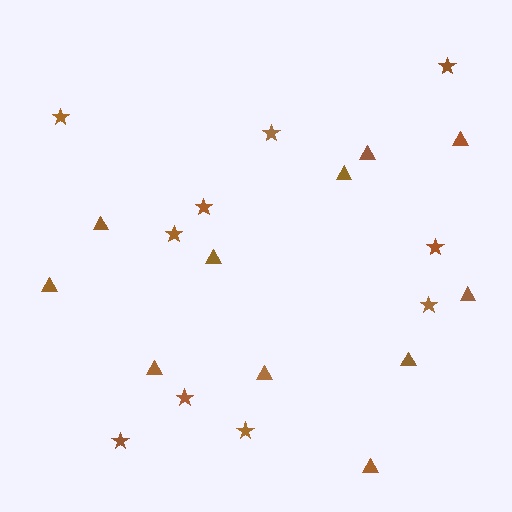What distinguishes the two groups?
There are 2 groups: one group of triangles (11) and one group of stars (10).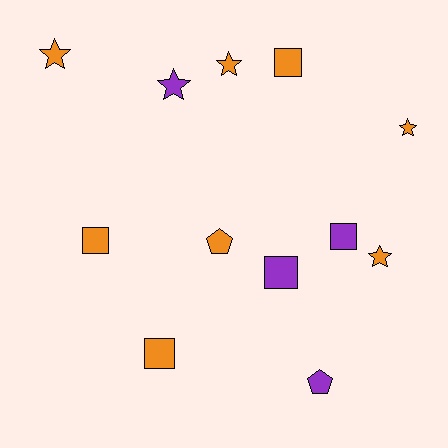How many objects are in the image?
There are 12 objects.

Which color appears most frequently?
Orange, with 8 objects.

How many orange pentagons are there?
There is 1 orange pentagon.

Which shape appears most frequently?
Star, with 5 objects.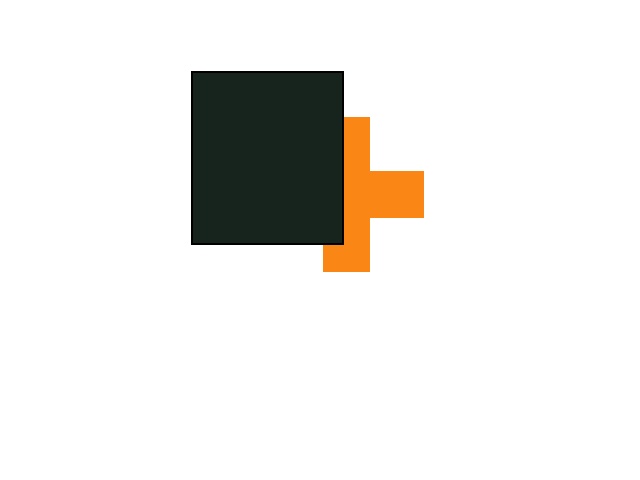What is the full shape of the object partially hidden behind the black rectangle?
The partially hidden object is an orange cross.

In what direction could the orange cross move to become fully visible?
The orange cross could move right. That would shift it out from behind the black rectangle entirely.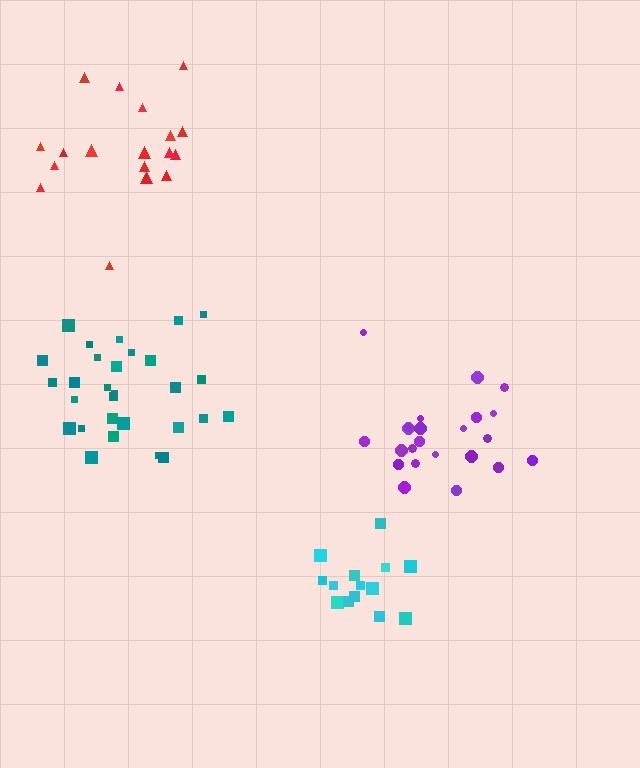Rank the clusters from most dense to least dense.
cyan, teal, purple, red.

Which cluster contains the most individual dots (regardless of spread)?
Teal (30).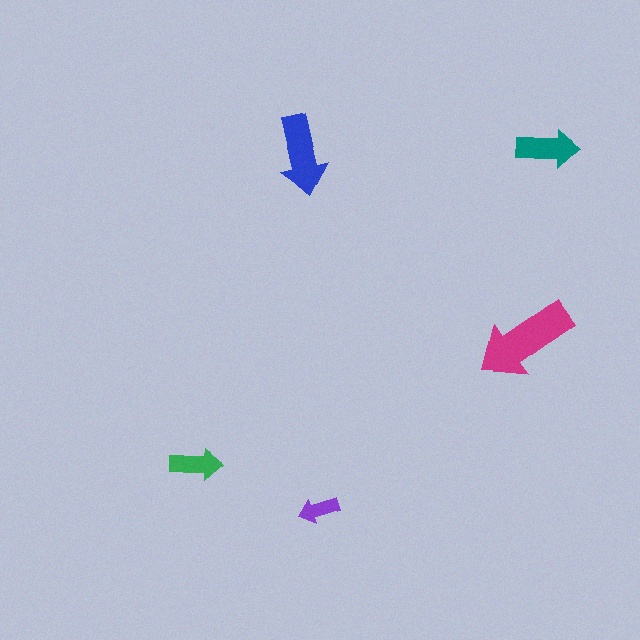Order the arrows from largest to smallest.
the magenta one, the blue one, the teal one, the green one, the purple one.